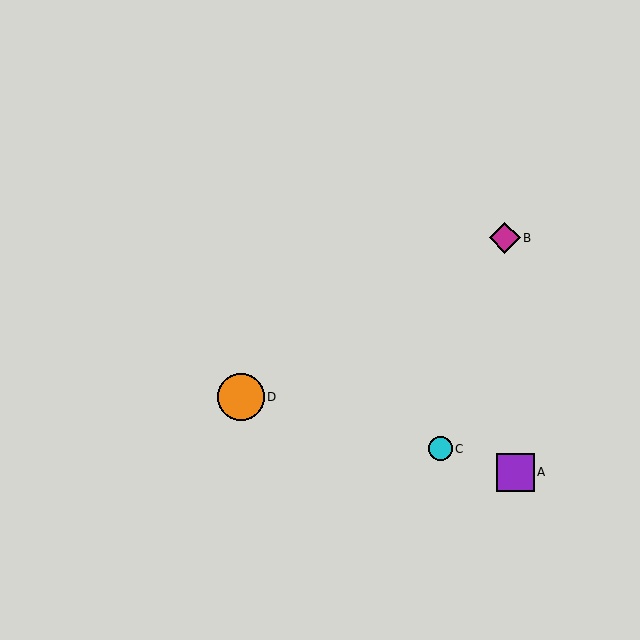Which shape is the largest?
The orange circle (labeled D) is the largest.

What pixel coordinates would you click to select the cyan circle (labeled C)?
Click at (440, 449) to select the cyan circle C.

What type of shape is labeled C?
Shape C is a cyan circle.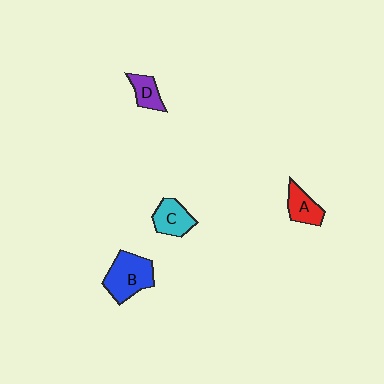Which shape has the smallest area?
Shape D (purple).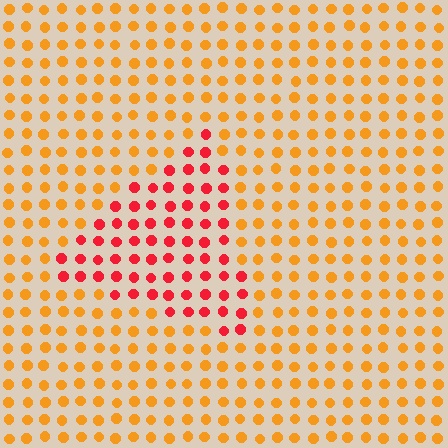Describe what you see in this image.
The image is filled with small orange elements in a uniform arrangement. A triangle-shaped region is visible where the elements are tinted to a slightly different hue, forming a subtle color boundary.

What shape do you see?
I see a triangle.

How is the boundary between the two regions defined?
The boundary is defined purely by a slight shift in hue (about 42 degrees). Spacing, size, and orientation are identical on both sides.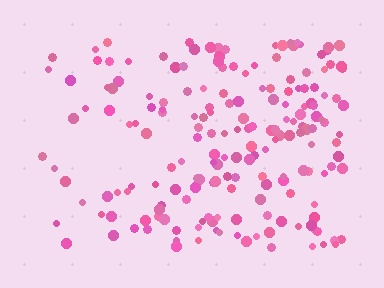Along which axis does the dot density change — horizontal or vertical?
Horizontal.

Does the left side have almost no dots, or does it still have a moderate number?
Still a moderate number, just noticeably fewer than the right.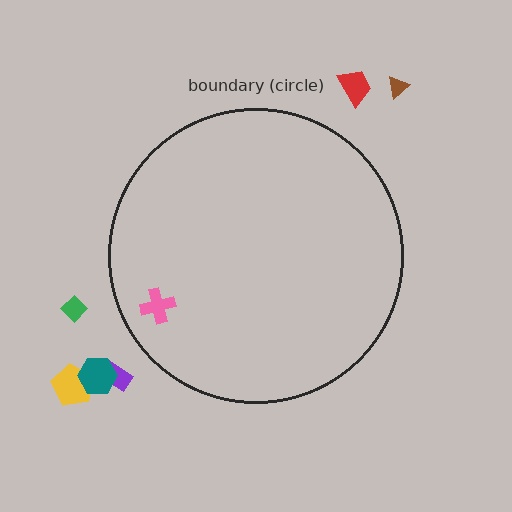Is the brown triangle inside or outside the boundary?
Outside.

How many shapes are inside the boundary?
1 inside, 6 outside.